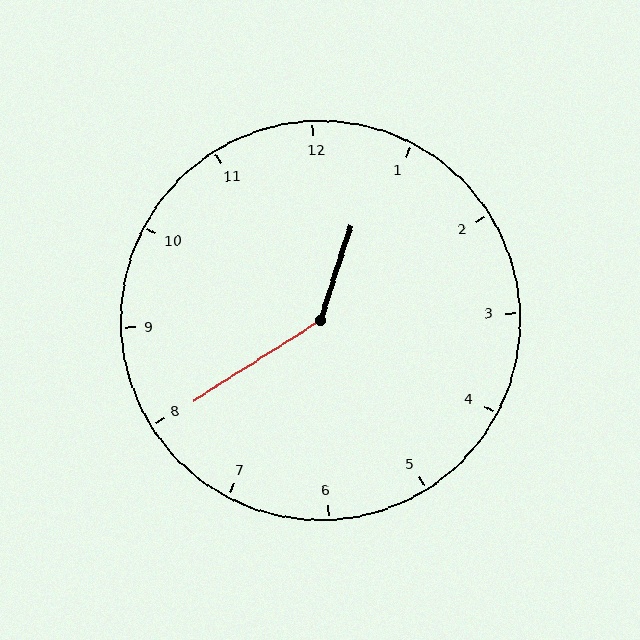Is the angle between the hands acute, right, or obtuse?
It is obtuse.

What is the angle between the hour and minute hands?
Approximately 140 degrees.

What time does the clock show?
12:40.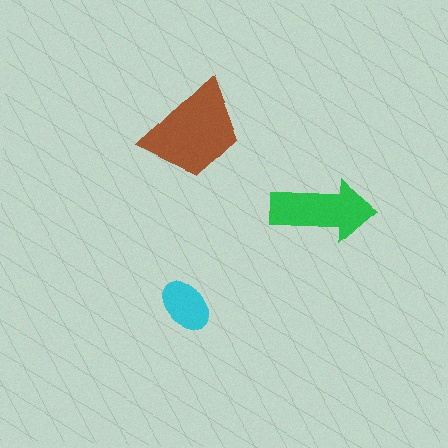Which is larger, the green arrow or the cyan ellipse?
The green arrow.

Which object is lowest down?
The cyan ellipse is bottommost.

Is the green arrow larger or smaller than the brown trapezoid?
Smaller.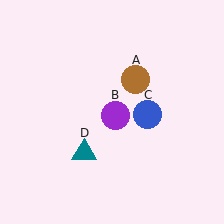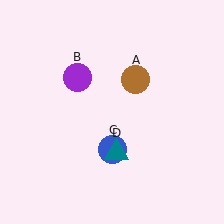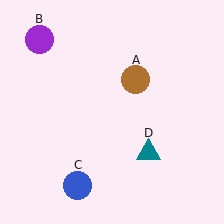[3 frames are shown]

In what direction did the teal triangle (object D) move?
The teal triangle (object D) moved right.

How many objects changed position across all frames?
3 objects changed position: purple circle (object B), blue circle (object C), teal triangle (object D).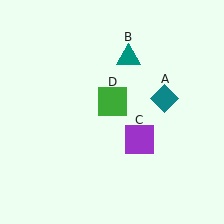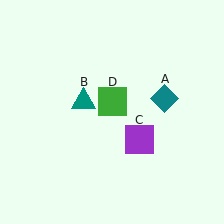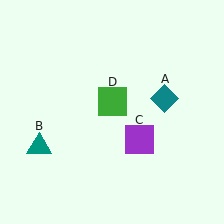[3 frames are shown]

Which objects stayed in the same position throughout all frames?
Teal diamond (object A) and purple square (object C) and green square (object D) remained stationary.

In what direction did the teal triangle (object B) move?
The teal triangle (object B) moved down and to the left.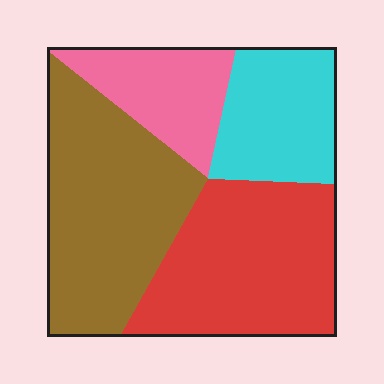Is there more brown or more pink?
Brown.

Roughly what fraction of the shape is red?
Red takes up about one third (1/3) of the shape.